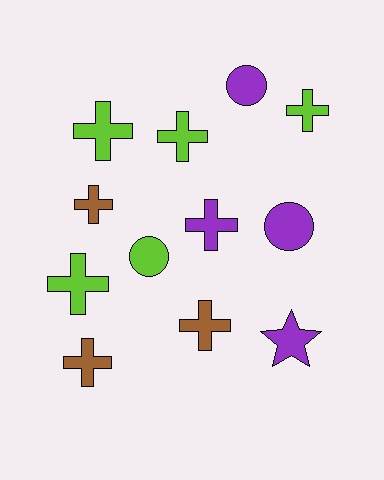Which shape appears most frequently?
Cross, with 8 objects.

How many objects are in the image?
There are 12 objects.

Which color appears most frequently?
Lime, with 5 objects.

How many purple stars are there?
There is 1 purple star.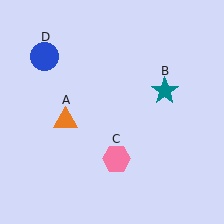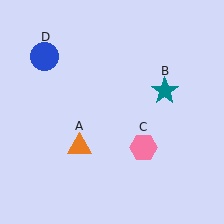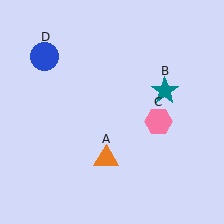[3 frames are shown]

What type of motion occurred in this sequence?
The orange triangle (object A), pink hexagon (object C) rotated counterclockwise around the center of the scene.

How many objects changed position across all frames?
2 objects changed position: orange triangle (object A), pink hexagon (object C).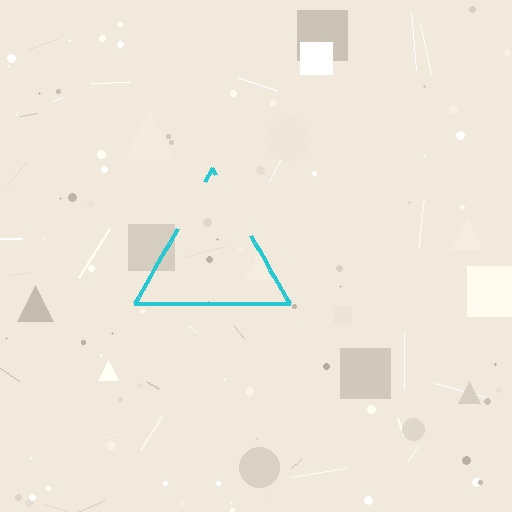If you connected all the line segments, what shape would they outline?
They would outline a triangle.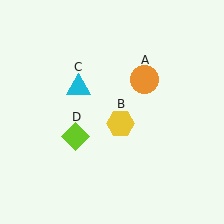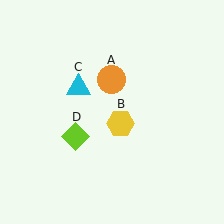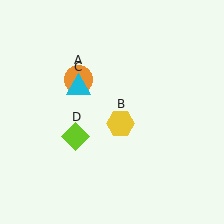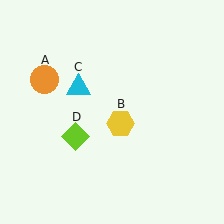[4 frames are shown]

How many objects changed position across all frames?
1 object changed position: orange circle (object A).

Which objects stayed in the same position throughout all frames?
Yellow hexagon (object B) and cyan triangle (object C) and lime diamond (object D) remained stationary.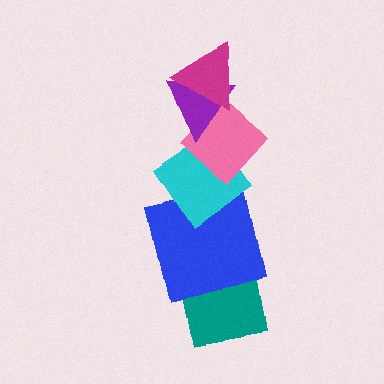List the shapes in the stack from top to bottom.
From top to bottom: the magenta triangle, the purple triangle, the pink diamond, the cyan diamond, the blue square, the teal square.